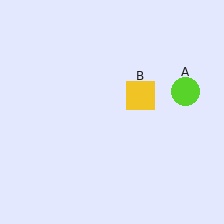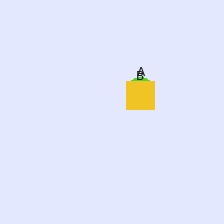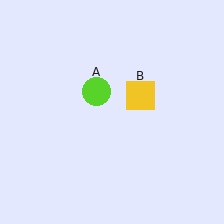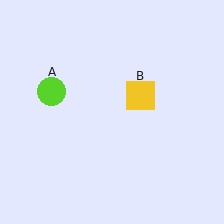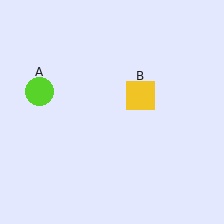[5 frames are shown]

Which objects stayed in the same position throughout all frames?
Yellow square (object B) remained stationary.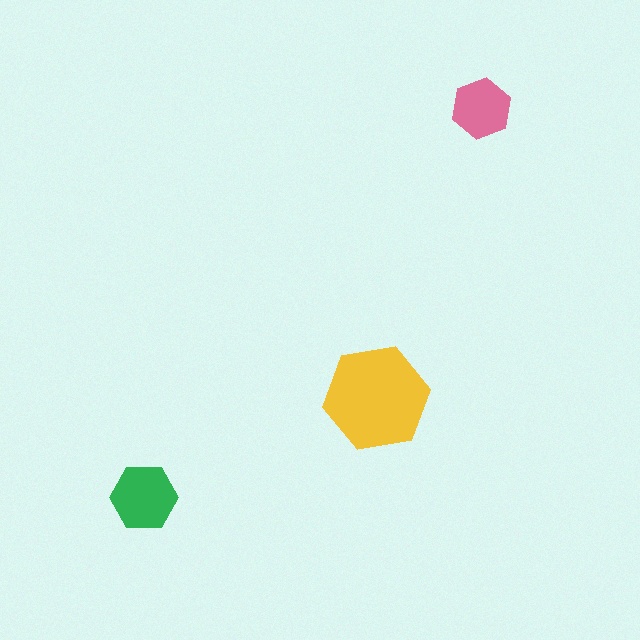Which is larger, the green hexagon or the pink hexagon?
The green one.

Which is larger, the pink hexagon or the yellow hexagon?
The yellow one.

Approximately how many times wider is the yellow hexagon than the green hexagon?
About 1.5 times wider.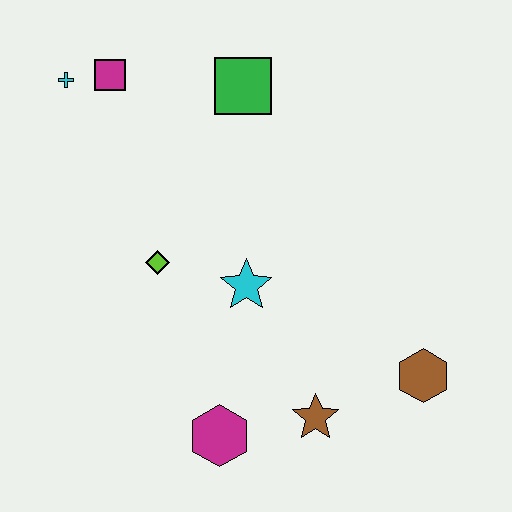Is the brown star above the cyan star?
No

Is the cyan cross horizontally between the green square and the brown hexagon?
No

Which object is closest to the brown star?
The magenta hexagon is closest to the brown star.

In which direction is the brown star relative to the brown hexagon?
The brown star is to the left of the brown hexagon.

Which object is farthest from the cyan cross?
The brown hexagon is farthest from the cyan cross.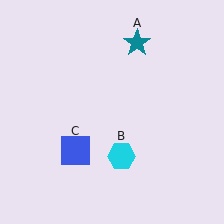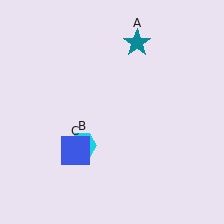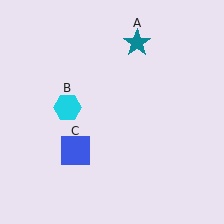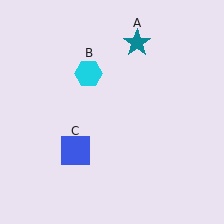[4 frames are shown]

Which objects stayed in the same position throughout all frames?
Teal star (object A) and blue square (object C) remained stationary.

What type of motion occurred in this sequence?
The cyan hexagon (object B) rotated clockwise around the center of the scene.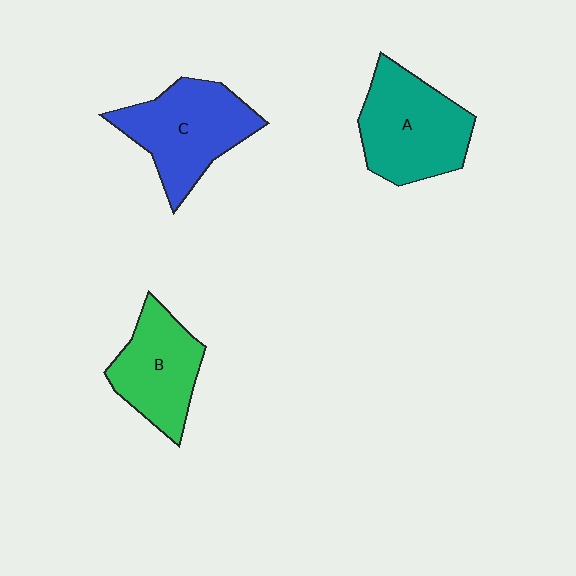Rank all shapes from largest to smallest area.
From largest to smallest: C (blue), A (teal), B (green).